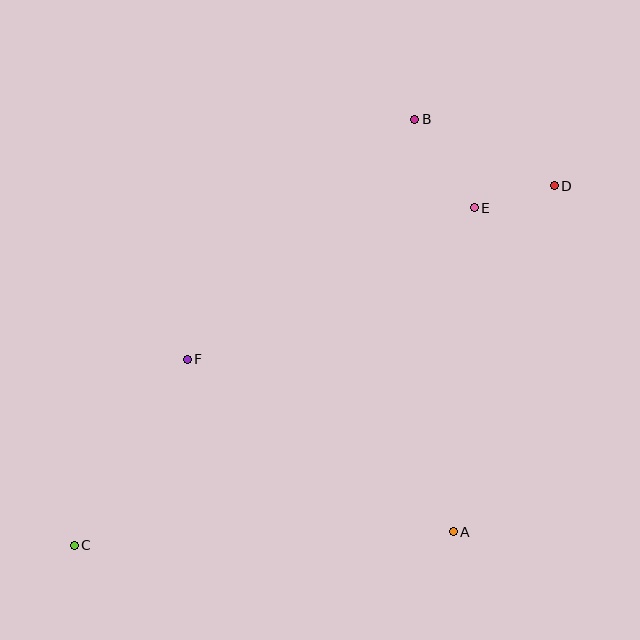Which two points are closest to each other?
Points D and E are closest to each other.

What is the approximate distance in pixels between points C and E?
The distance between C and E is approximately 523 pixels.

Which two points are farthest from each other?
Points C and D are farthest from each other.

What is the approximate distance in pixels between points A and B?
The distance between A and B is approximately 414 pixels.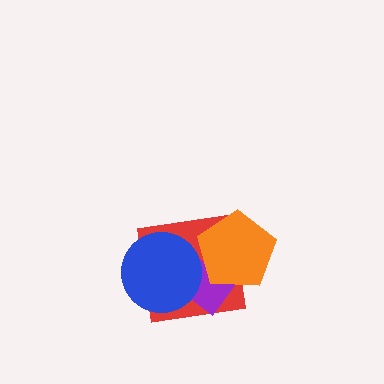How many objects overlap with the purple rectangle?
3 objects overlap with the purple rectangle.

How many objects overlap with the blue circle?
2 objects overlap with the blue circle.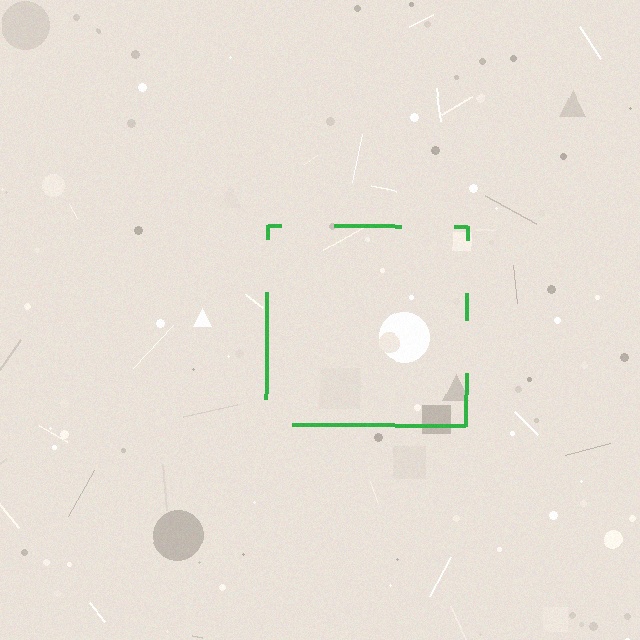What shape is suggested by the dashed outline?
The dashed outline suggests a square.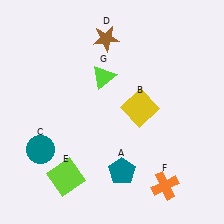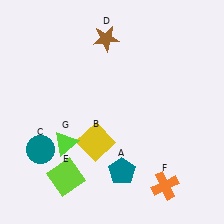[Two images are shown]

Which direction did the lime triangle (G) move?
The lime triangle (G) moved down.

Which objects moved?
The objects that moved are: the yellow square (B), the lime triangle (G).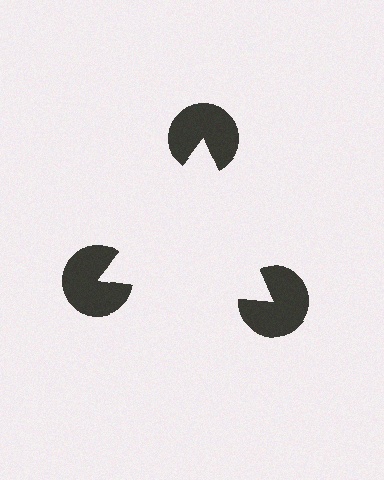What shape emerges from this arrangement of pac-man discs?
An illusory triangle — its edges are inferred from the aligned wedge cuts in the pac-man discs, not physically drawn.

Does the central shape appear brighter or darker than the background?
It typically appears slightly brighter than the background, even though no actual brightness change is drawn.